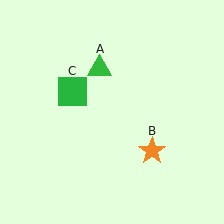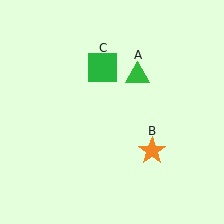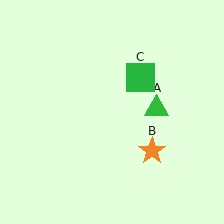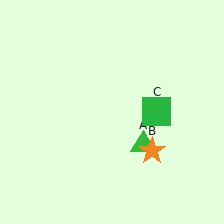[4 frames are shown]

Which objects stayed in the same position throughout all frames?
Orange star (object B) remained stationary.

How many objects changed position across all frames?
2 objects changed position: green triangle (object A), green square (object C).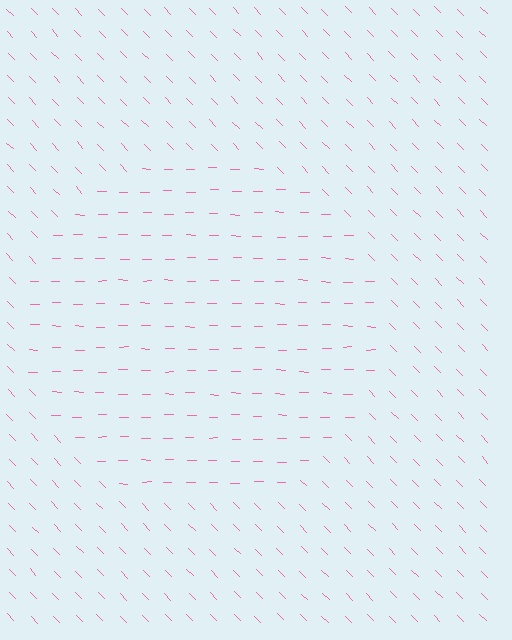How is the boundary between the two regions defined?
The boundary is defined purely by a change in line orientation (approximately 45 degrees difference). All lines are the same color and thickness.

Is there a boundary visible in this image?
Yes, there is a texture boundary formed by a change in line orientation.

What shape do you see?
I see a circle.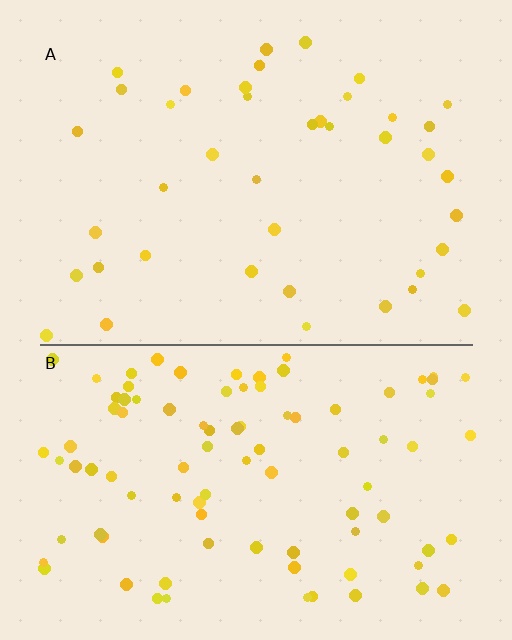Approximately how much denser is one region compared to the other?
Approximately 2.3× — region B over region A.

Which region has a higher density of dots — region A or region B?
B (the bottom).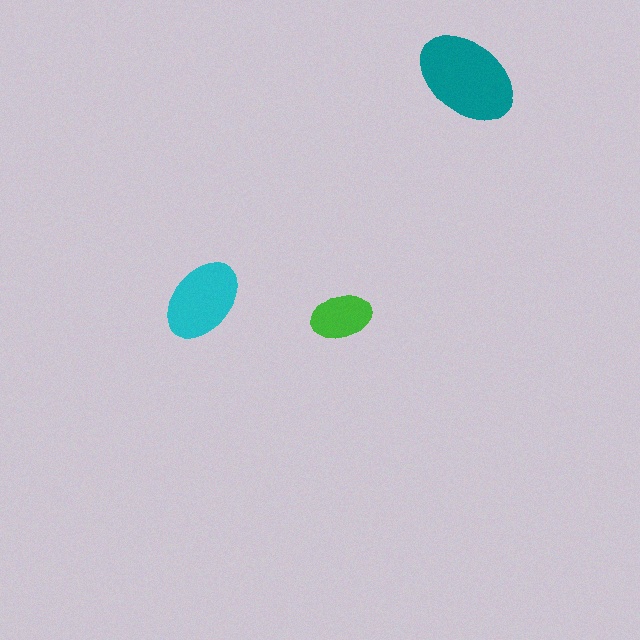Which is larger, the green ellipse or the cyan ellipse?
The cyan one.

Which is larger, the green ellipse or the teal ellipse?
The teal one.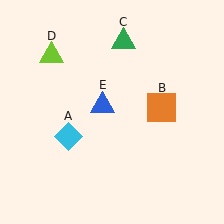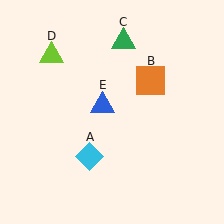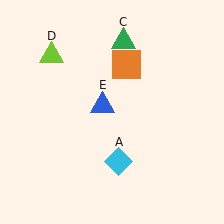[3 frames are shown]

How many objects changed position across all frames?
2 objects changed position: cyan diamond (object A), orange square (object B).